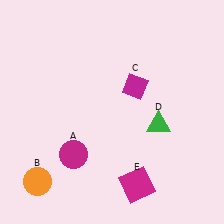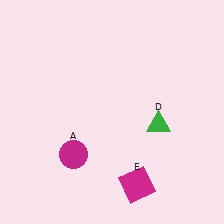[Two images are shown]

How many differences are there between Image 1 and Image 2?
There are 2 differences between the two images.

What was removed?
The magenta diamond (C), the orange circle (B) were removed in Image 2.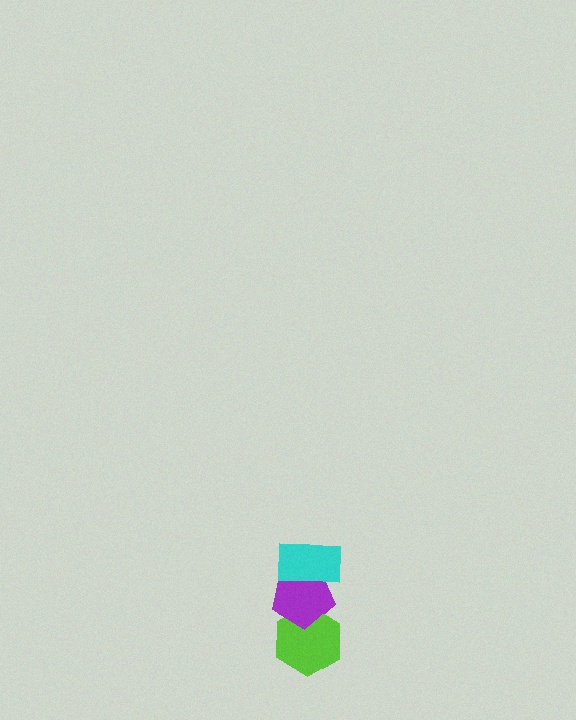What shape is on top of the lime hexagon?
The purple pentagon is on top of the lime hexagon.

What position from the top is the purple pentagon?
The purple pentagon is 2nd from the top.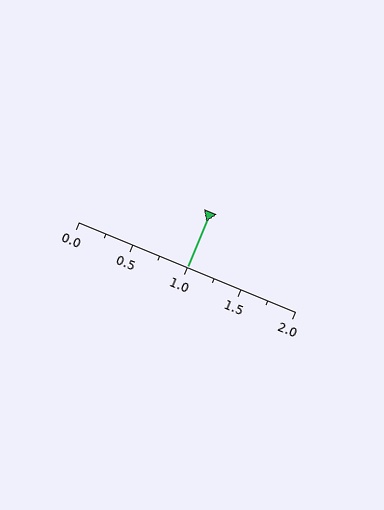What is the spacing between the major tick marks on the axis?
The major ticks are spaced 0.5 apart.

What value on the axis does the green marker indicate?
The marker indicates approximately 1.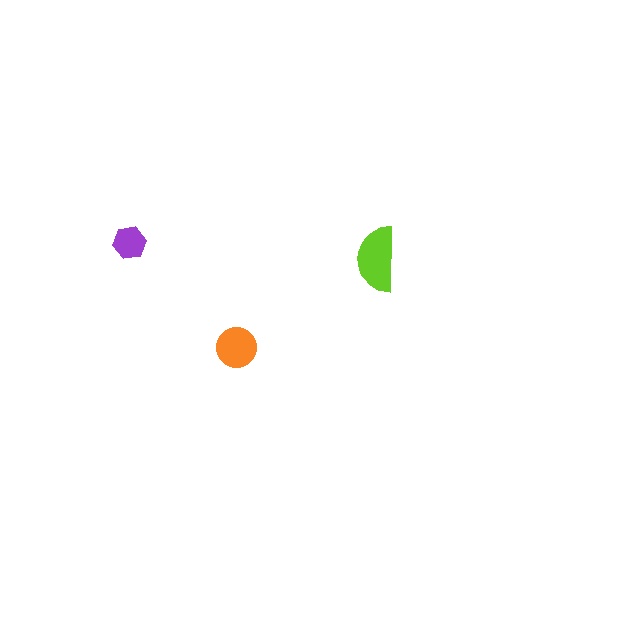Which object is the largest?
The lime semicircle.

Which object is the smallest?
The purple hexagon.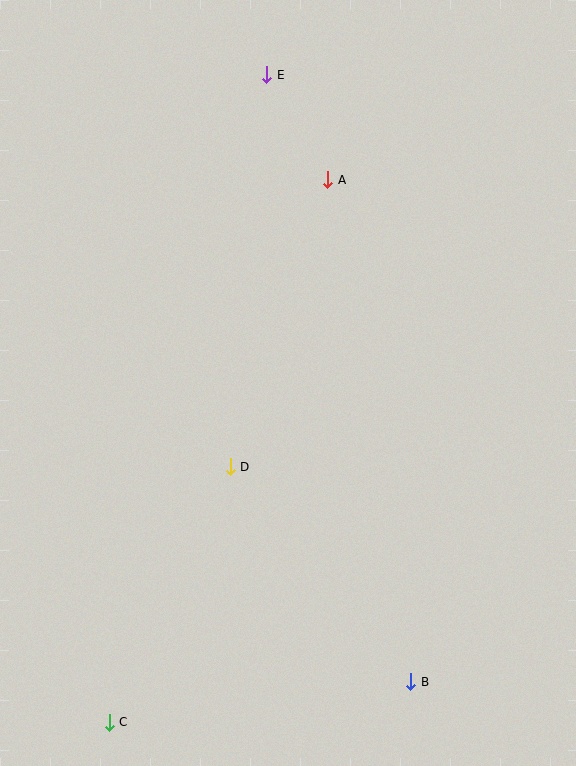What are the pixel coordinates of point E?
Point E is at (267, 75).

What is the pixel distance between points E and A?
The distance between E and A is 122 pixels.